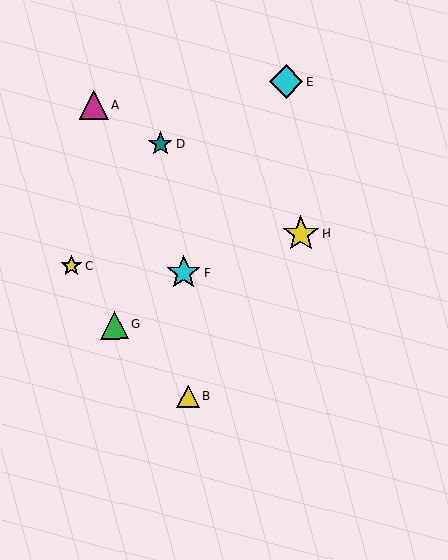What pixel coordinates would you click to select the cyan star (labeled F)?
Click at (184, 273) to select the cyan star F.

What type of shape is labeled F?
Shape F is a cyan star.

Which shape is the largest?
The yellow star (labeled H) is the largest.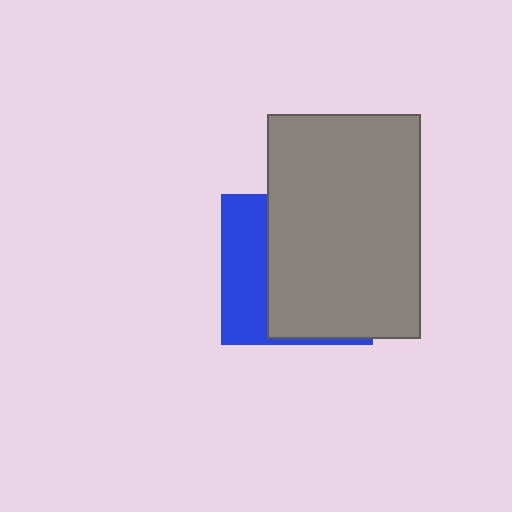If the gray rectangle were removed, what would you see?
You would see the complete blue square.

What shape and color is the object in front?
The object in front is a gray rectangle.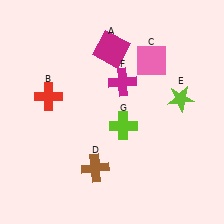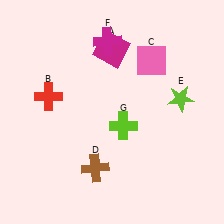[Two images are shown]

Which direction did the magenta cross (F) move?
The magenta cross (F) moved up.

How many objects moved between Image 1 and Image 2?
1 object moved between the two images.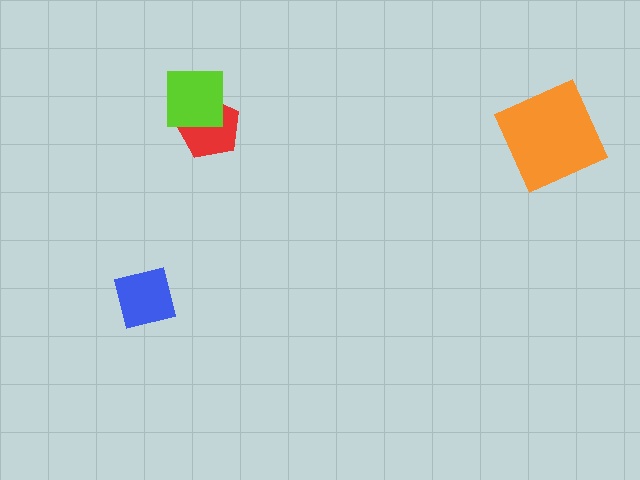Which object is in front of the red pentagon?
The lime square is in front of the red pentagon.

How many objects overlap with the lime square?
1 object overlaps with the lime square.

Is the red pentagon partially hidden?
Yes, it is partially covered by another shape.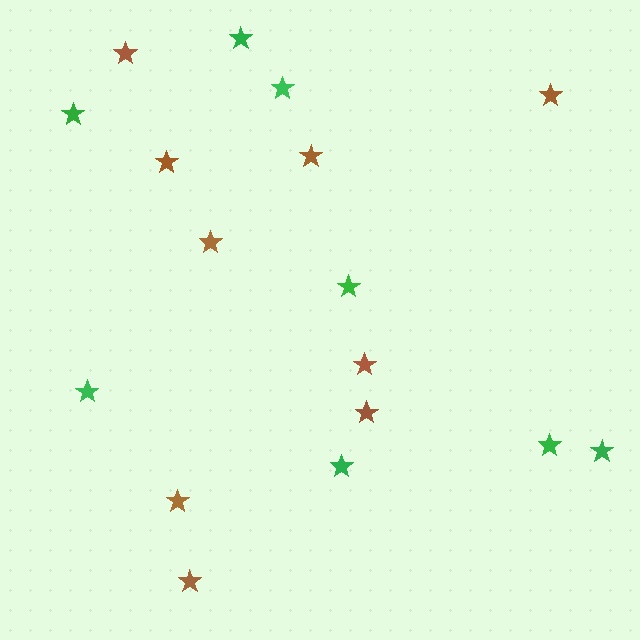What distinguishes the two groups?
There are 2 groups: one group of green stars (8) and one group of brown stars (9).